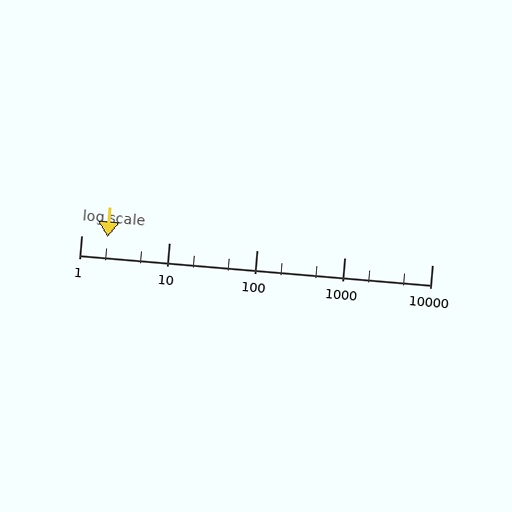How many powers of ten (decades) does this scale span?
The scale spans 4 decades, from 1 to 10000.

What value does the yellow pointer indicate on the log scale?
The pointer indicates approximately 2.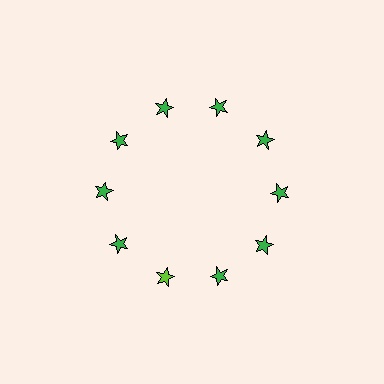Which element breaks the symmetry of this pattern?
The lime star at roughly the 7 o'clock position breaks the symmetry. All other shapes are green stars.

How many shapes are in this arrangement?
There are 10 shapes arranged in a ring pattern.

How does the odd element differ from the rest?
It has a different color: lime instead of green.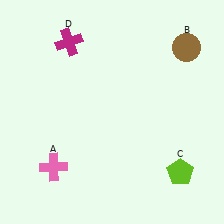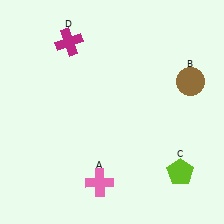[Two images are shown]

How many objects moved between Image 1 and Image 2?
2 objects moved between the two images.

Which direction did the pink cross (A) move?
The pink cross (A) moved right.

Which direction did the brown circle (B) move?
The brown circle (B) moved down.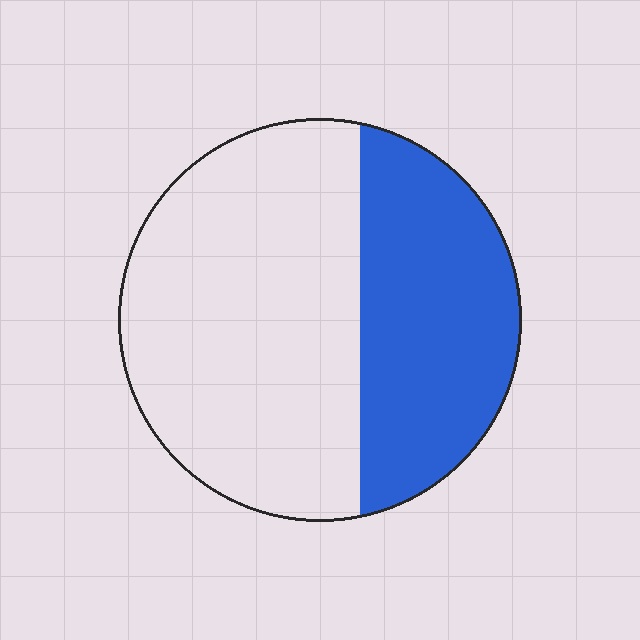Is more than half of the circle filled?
No.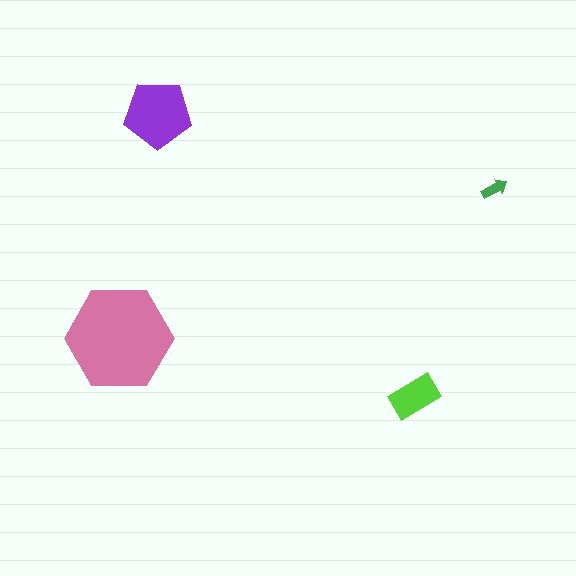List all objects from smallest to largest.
The green arrow, the lime rectangle, the purple pentagon, the pink hexagon.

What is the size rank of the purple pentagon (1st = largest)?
2nd.